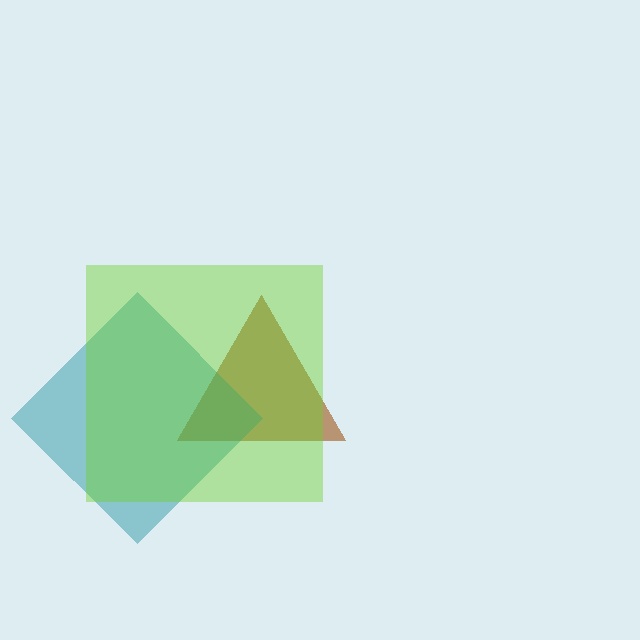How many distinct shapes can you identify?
There are 3 distinct shapes: a brown triangle, a teal diamond, a lime square.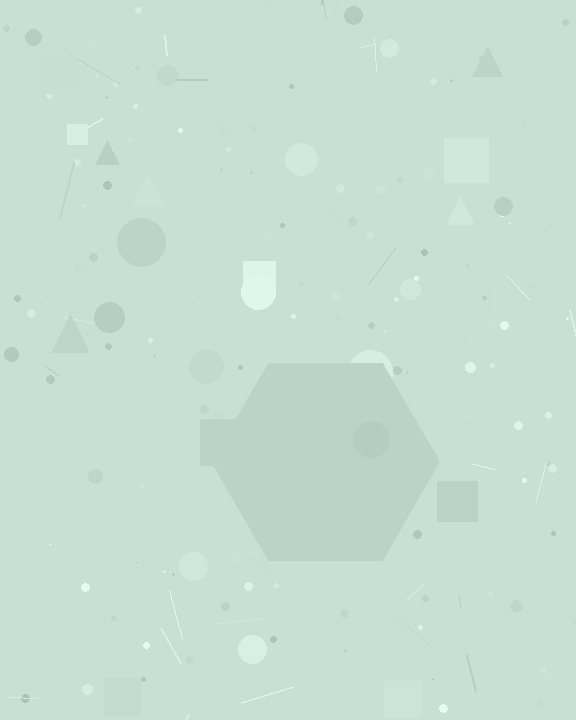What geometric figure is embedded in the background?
A hexagon is embedded in the background.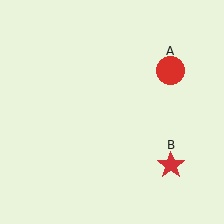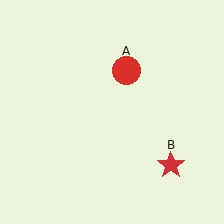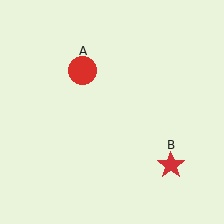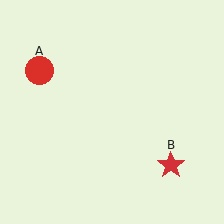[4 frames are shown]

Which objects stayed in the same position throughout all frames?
Red star (object B) remained stationary.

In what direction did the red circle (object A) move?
The red circle (object A) moved left.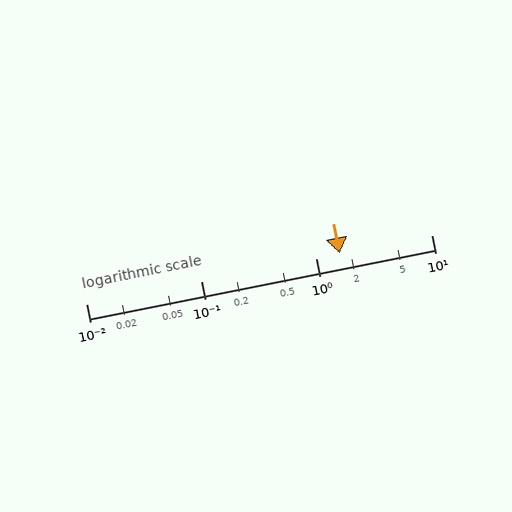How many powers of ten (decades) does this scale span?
The scale spans 3 decades, from 0.01 to 10.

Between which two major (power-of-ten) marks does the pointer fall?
The pointer is between 1 and 10.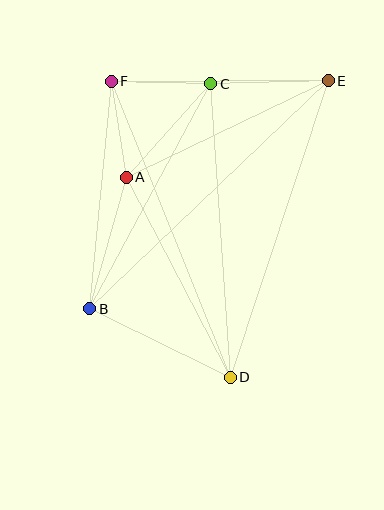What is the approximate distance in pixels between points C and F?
The distance between C and F is approximately 100 pixels.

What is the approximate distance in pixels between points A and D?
The distance between A and D is approximately 226 pixels.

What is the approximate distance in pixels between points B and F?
The distance between B and F is approximately 229 pixels.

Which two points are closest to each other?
Points A and F are closest to each other.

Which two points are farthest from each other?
Points B and E are farthest from each other.